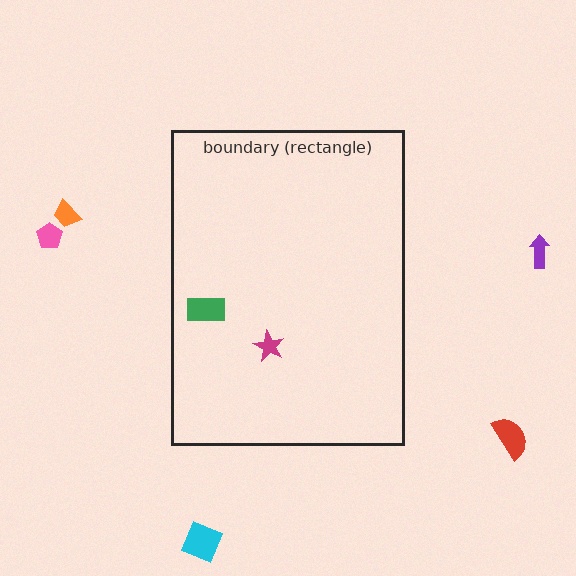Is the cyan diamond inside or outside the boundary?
Outside.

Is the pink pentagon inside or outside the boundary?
Outside.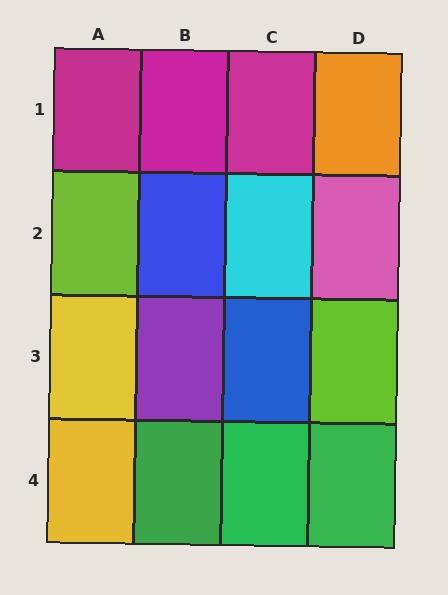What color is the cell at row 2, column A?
Lime.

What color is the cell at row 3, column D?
Lime.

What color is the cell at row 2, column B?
Blue.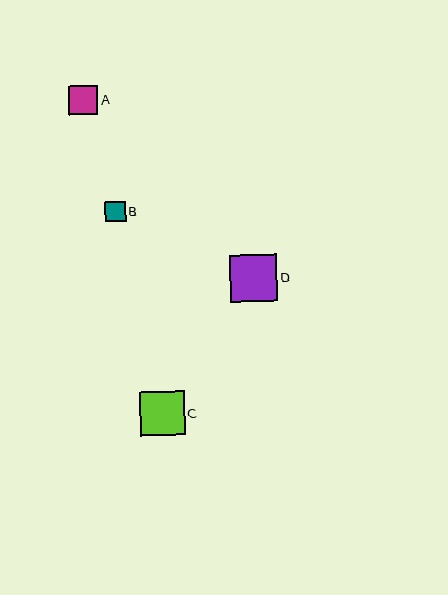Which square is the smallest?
Square B is the smallest with a size of approximately 21 pixels.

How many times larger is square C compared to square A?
Square C is approximately 1.5 times the size of square A.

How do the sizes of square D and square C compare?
Square D and square C are approximately the same size.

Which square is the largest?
Square D is the largest with a size of approximately 47 pixels.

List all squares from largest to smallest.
From largest to smallest: D, C, A, B.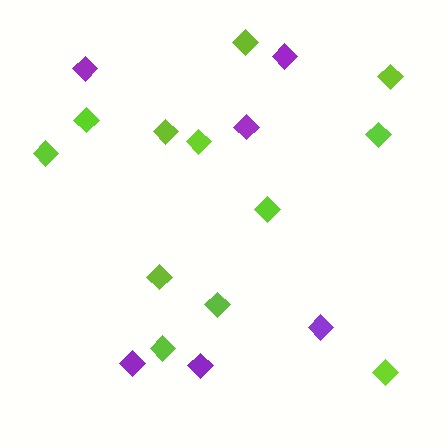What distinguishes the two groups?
There are 2 groups: one group of purple diamonds (6) and one group of lime diamonds (12).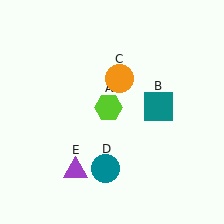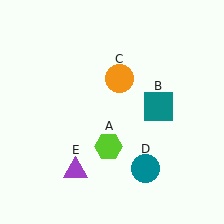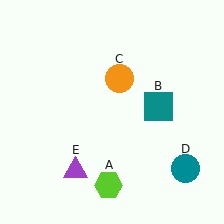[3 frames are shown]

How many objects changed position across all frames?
2 objects changed position: lime hexagon (object A), teal circle (object D).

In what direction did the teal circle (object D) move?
The teal circle (object D) moved right.